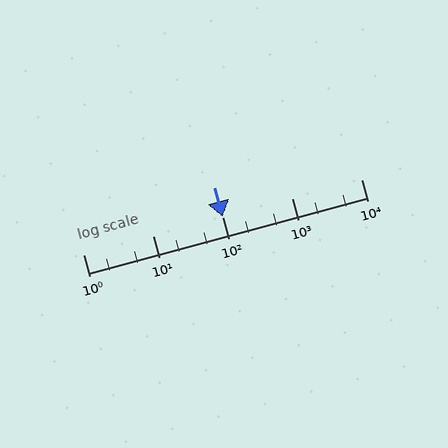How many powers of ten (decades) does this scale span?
The scale spans 4 decades, from 1 to 10000.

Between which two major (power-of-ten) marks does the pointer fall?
The pointer is between 100 and 1000.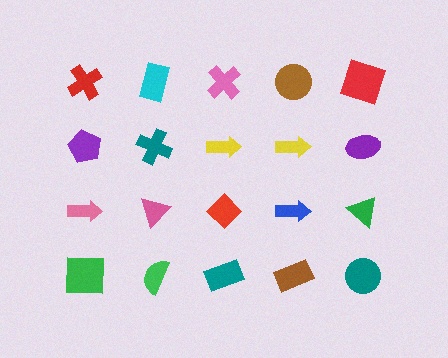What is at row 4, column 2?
A green semicircle.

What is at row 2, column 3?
A yellow arrow.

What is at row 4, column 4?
A brown rectangle.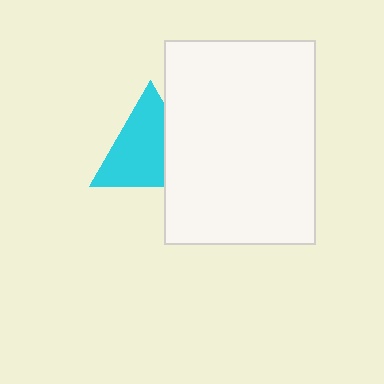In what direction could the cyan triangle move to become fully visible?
The cyan triangle could move left. That would shift it out from behind the white rectangle entirely.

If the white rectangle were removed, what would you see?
You would see the complete cyan triangle.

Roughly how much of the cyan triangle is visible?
Most of it is visible (roughly 69%).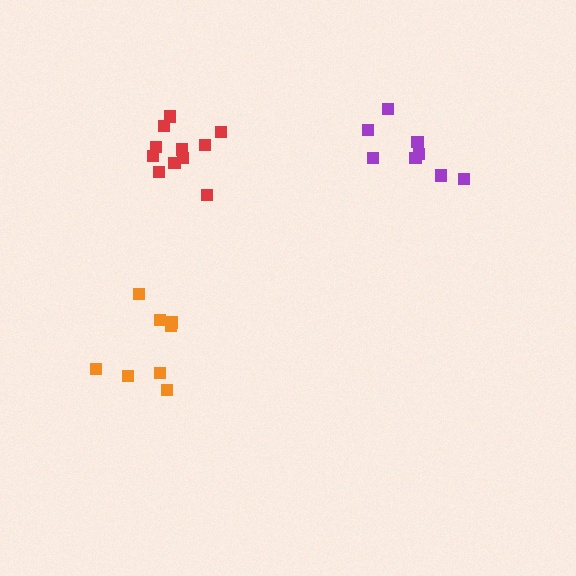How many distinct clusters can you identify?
There are 3 distinct clusters.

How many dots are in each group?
Group 1: 8 dots, Group 2: 8 dots, Group 3: 11 dots (27 total).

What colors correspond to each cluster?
The clusters are colored: orange, purple, red.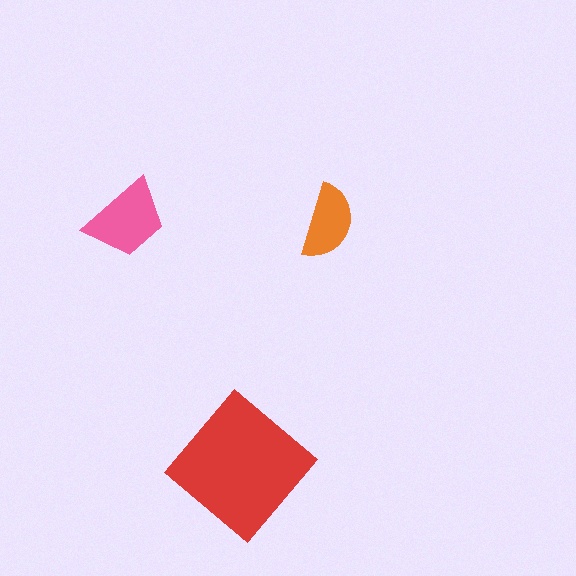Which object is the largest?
The red diamond.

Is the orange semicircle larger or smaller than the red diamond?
Smaller.